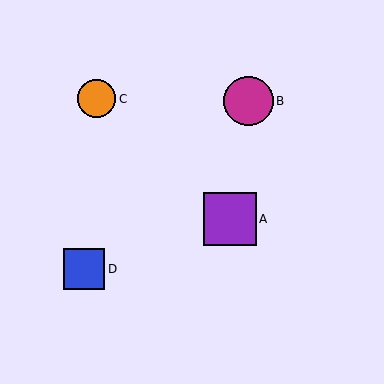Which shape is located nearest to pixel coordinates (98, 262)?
The blue square (labeled D) at (84, 269) is nearest to that location.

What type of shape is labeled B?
Shape B is a magenta circle.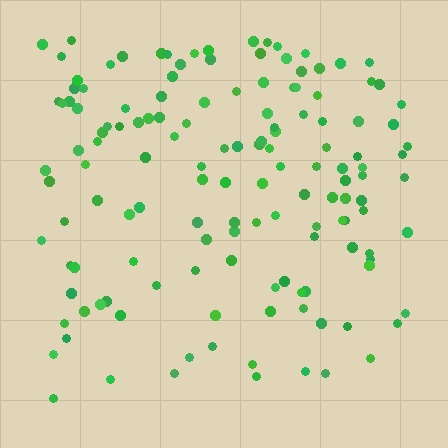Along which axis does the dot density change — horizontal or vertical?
Vertical.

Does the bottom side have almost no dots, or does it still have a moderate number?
Still a moderate number, just noticeably fewer than the top.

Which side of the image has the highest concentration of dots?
The top.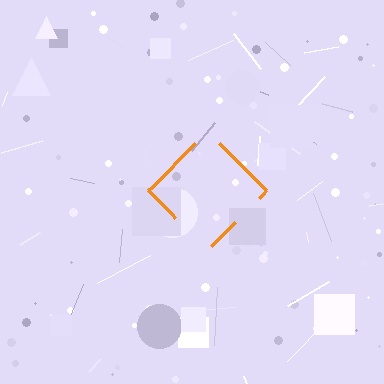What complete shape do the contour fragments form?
The contour fragments form a diamond.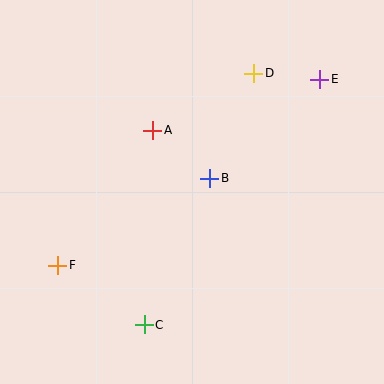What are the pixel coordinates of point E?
Point E is at (320, 79).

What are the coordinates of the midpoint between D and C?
The midpoint between D and C is at (199, 199).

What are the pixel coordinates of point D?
Point D is at (254, 73).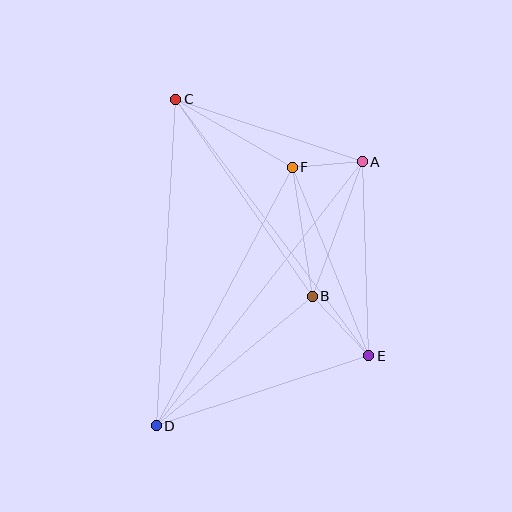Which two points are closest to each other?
Points A and F are closest to each other.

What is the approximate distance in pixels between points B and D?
The distance between B and D is approximately 203 pixels.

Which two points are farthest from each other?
Points A and D are farthest from each other.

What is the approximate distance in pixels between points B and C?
The distance between B and C is approximately 240 pixels.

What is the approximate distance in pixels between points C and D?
The distance between C and D is approximately 327 pixels.